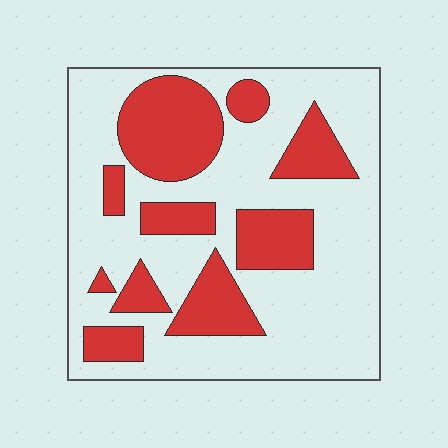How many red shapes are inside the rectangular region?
10.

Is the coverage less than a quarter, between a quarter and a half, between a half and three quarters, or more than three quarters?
Between a quarter and a half.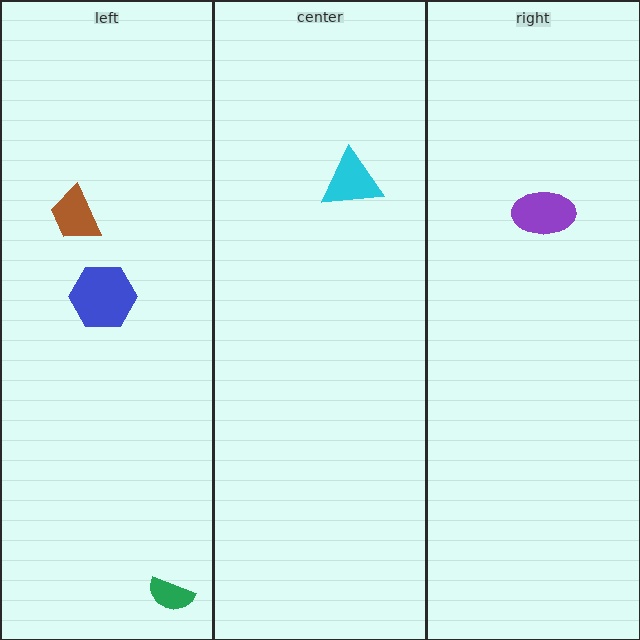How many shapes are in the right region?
1.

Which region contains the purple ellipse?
The right region.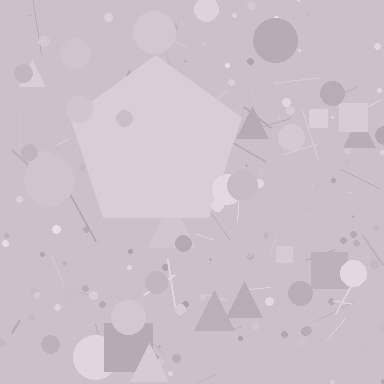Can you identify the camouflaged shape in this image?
The camouflaged shape is a pentagon.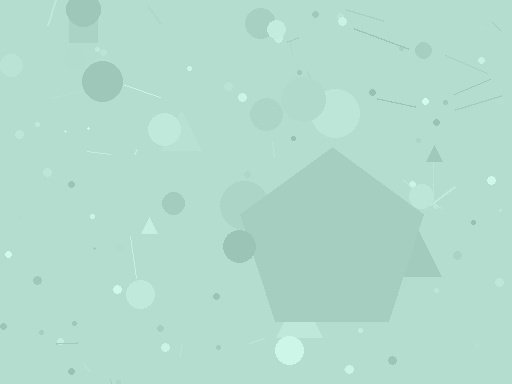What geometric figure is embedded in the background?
A pentagon is embedded in the background.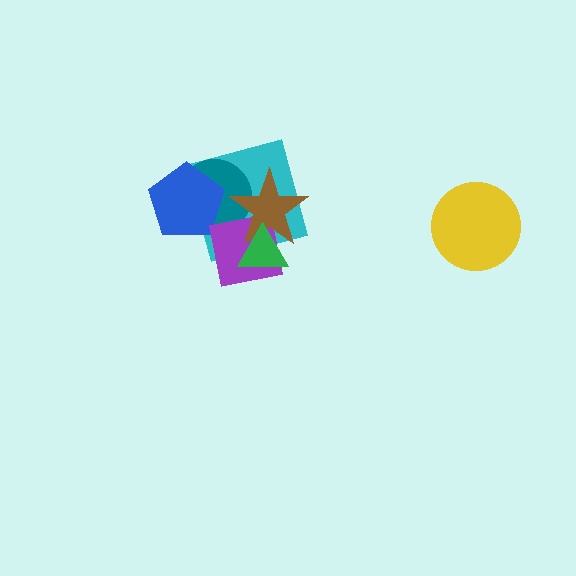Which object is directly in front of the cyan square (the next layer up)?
The teal circle is directly in front of the cyan square.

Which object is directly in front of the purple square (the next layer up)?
The brown star is directly in front of the purple square.